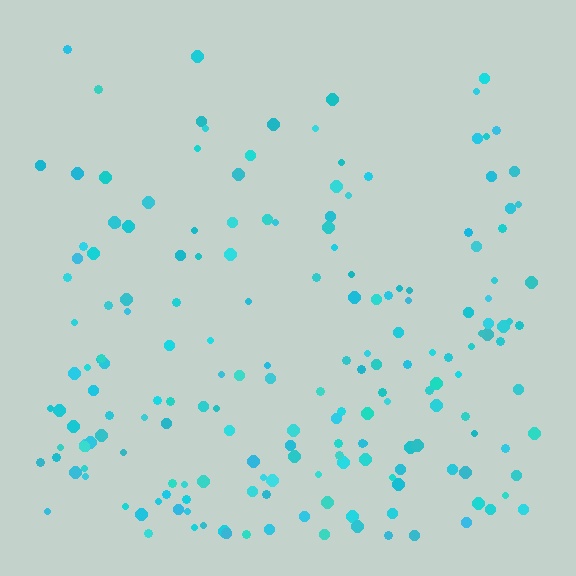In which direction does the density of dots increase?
From top to bottom, with the bottom side densest.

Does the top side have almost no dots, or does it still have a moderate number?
Still a moderate number, just noticeably fewer than the bottom.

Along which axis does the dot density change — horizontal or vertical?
Vertical.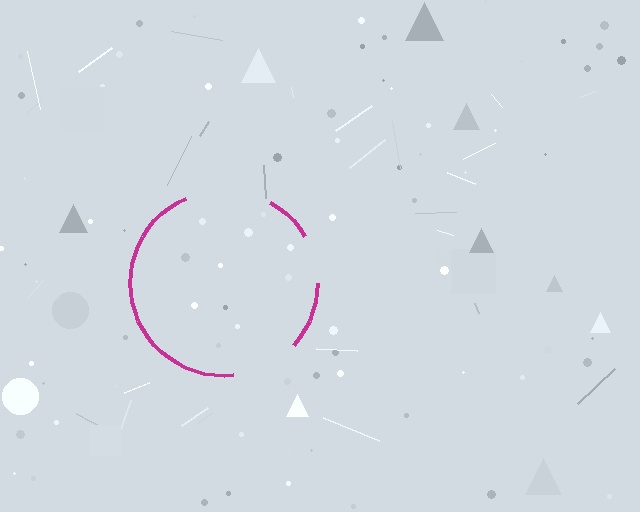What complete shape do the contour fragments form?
The contour fragments form a circle.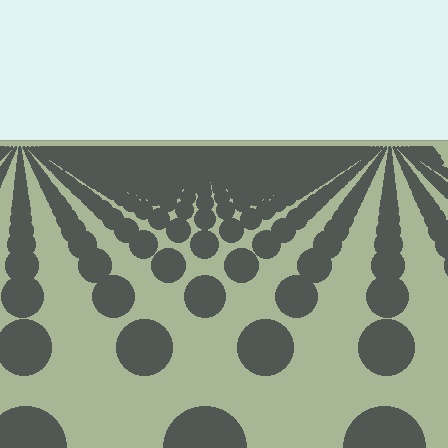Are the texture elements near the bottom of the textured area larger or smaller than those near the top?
Larger. Near the bottom, elements are closer to the viewer and appear at a bigger on-screen size.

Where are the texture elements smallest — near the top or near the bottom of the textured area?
Near the top.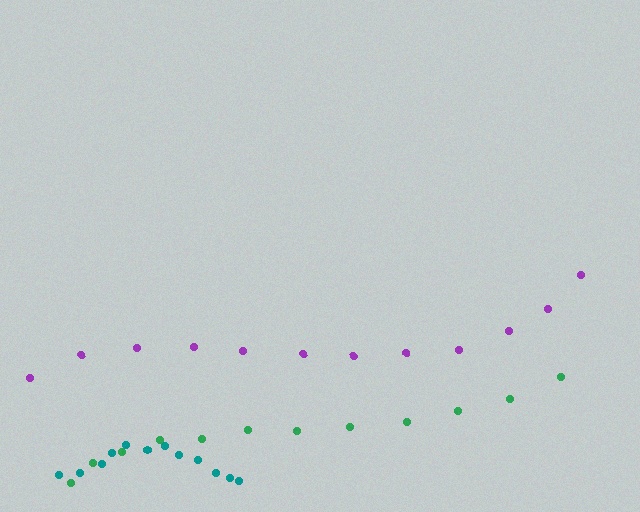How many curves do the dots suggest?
There are 3 distinct paths.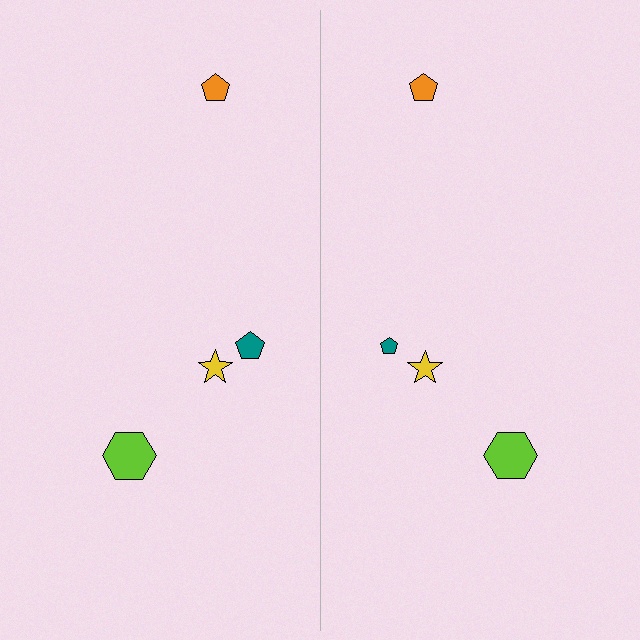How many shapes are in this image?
There are 8 shapes in this image.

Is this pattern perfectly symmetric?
No, the pattern is not perfectly symmetric. The teal pentagon on the right side has a different size than its mirror counterpart.